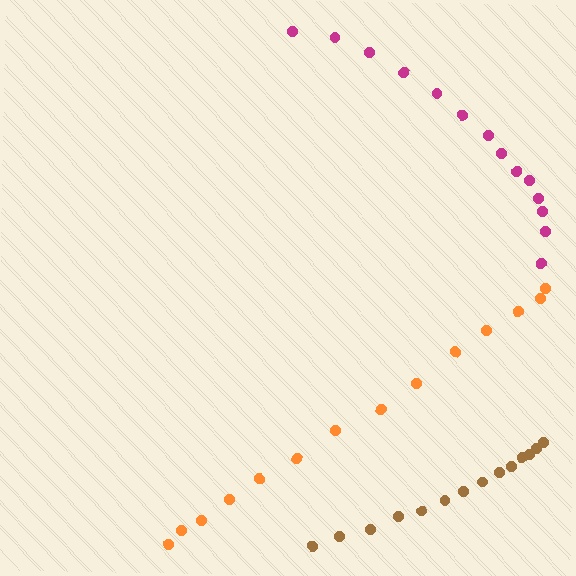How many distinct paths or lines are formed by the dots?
There are 3 distinct paths.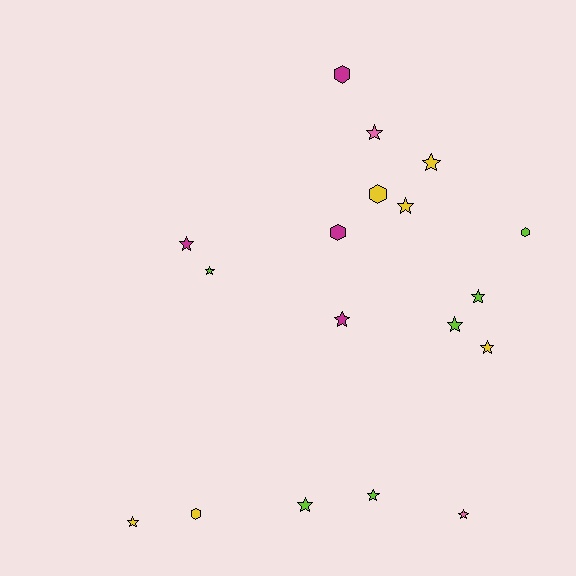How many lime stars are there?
There are 5 lime stars.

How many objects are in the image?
There are 18 objects.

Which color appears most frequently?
Yellow, with 6 objects.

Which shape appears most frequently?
Star, with 13 objects.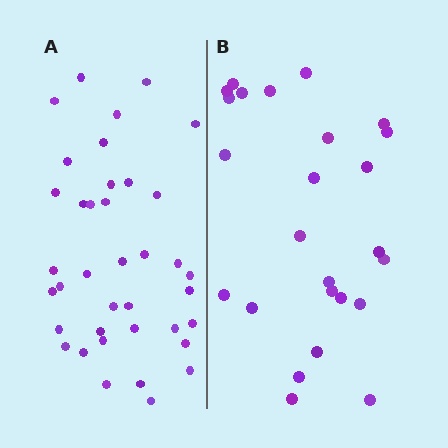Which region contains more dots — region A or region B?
Region A (the left region) has more dots.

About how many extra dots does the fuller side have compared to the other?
Region A has approximately 15 more dots than region B.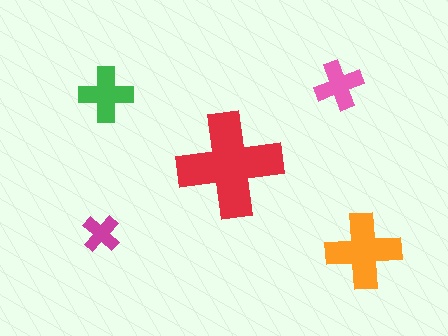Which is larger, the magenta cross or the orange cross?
The orange one.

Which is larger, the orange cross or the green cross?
The orange one.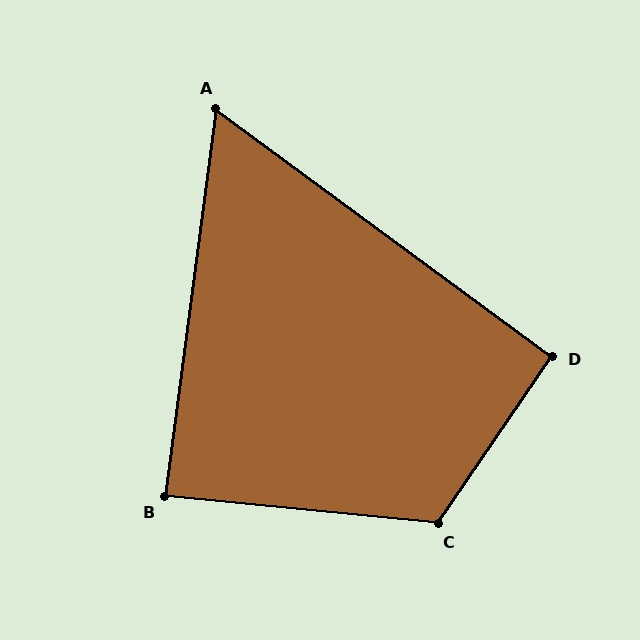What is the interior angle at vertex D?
Approximately 92 degrees (approximately right).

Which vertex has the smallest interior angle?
A, at approximately 61 degrees.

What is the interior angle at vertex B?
Approximately 88 degrees (approximately right).